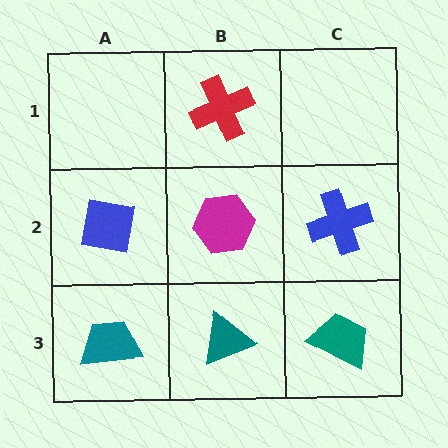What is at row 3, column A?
A teal trapezoid.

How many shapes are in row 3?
3 shapes.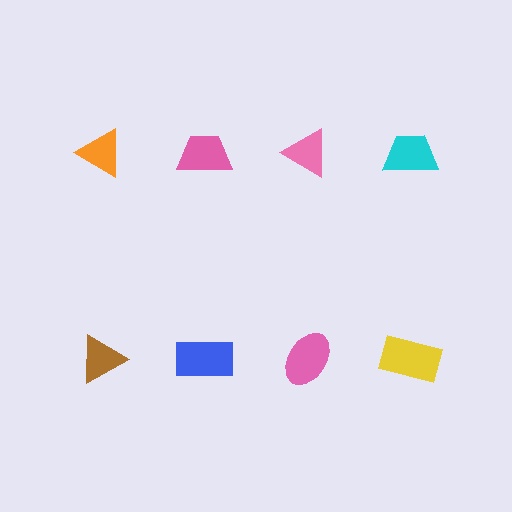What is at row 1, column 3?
A pink triangle.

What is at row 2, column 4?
A yellow rectangle.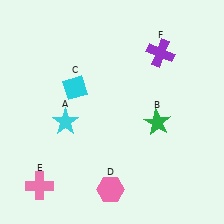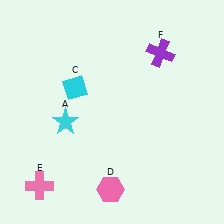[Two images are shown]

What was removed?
The green star (B) was removed in Image 2.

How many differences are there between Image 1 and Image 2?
There is 1 difference between the two images.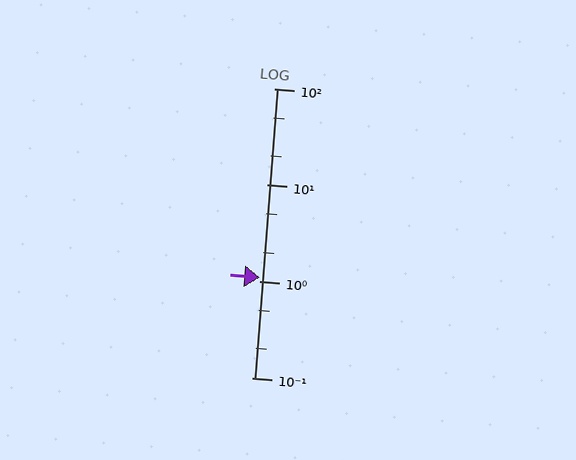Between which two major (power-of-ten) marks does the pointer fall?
The pointer is between 1 and 10.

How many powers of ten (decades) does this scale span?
The scale spans 3 decades, from 0.1 to 100.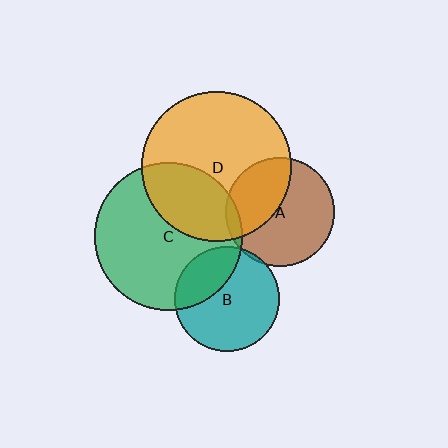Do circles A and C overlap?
Yes.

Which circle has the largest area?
Circle D (orange).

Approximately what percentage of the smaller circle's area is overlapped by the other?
Approximately 5%.